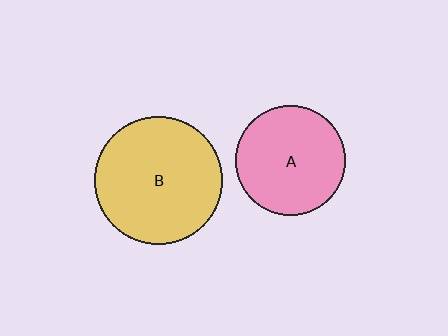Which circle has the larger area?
Circle B (yellow).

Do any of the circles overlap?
No, none of the circles overlap.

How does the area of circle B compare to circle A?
Approximately 1.4 times.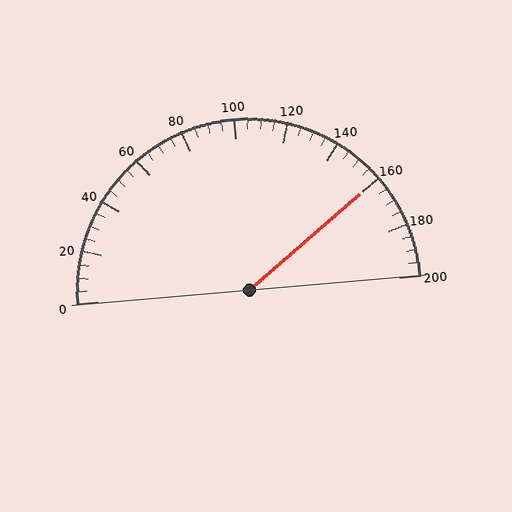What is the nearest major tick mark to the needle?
The nearest major tick mark is 160.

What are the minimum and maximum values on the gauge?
The gauge ranges from 0 to 200.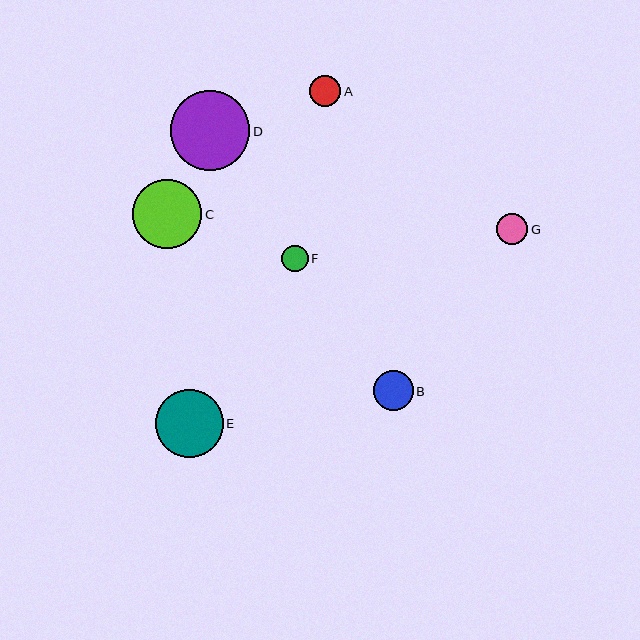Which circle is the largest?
Circle D is the largest with a size of approximately 80 pixels.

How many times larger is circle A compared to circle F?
Circle A is approximately 1.2 times the size of circle F.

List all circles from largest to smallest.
From largest to smallest: D, C, E, B, G, A, F.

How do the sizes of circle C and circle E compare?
Circle C and circle E are approximately the same size.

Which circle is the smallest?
Circle F is the smallest with a size of approximately 27 pixels.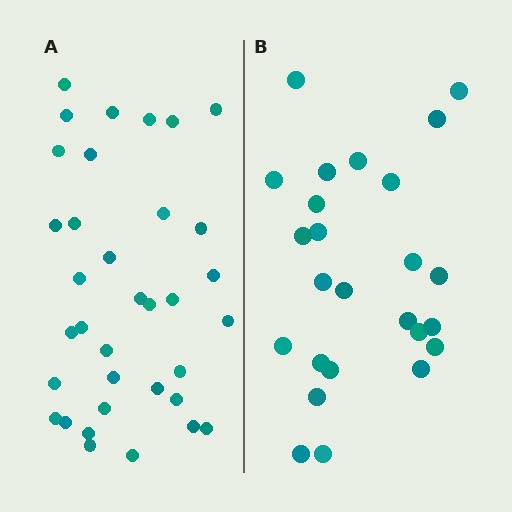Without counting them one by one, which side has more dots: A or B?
Region A (the left region) has more dots.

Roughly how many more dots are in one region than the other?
Region A has roughly 10 or so more dots than region B.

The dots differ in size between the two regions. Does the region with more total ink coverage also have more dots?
No. Region B has more total ink coverage because its dots are larger, but region A actually contains more individual dots. Total area can be misleading — the number of items is what matters here.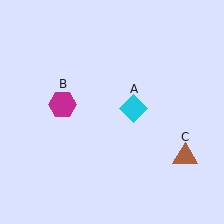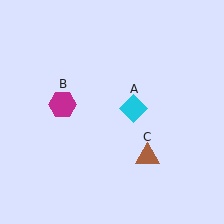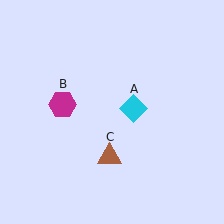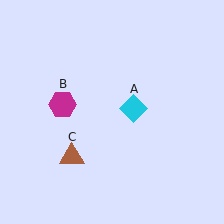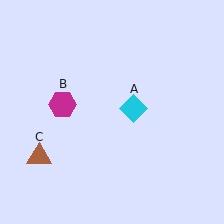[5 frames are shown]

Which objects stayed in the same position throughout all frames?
Cyan diamond (object A) and magenta hexagon (object B) remained stationary.